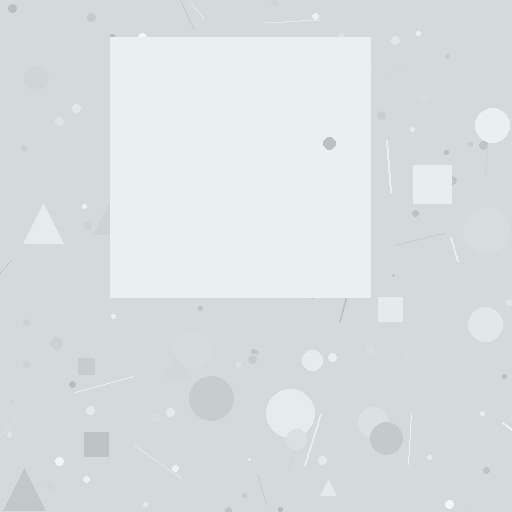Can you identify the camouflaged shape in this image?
The camouflaged shape is a square.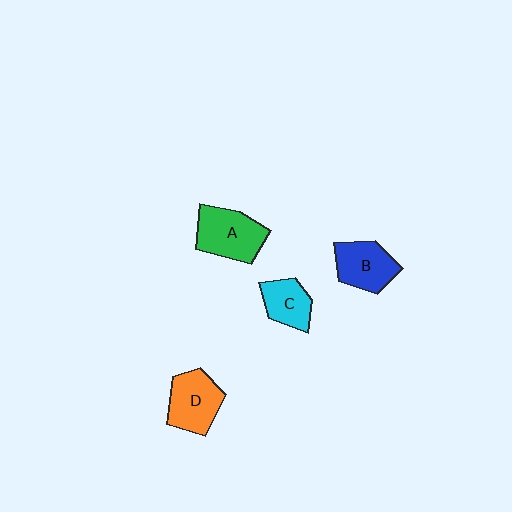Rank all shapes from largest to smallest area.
From largest to smallest: A (green), D (orange), B (blue), C (cyan).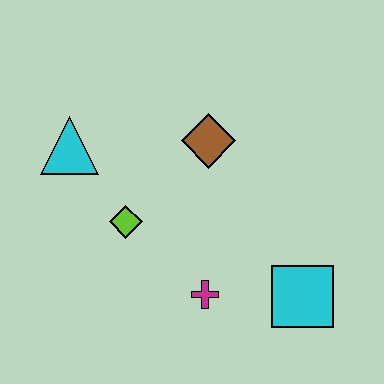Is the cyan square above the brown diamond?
No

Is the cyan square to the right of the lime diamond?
Yes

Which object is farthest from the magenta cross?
The cyan triangle is farthest from the magenta cross.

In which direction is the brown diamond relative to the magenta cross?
The brown diamond is above the magenta cross.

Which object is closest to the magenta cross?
The cyan square is closest to the magenta cross.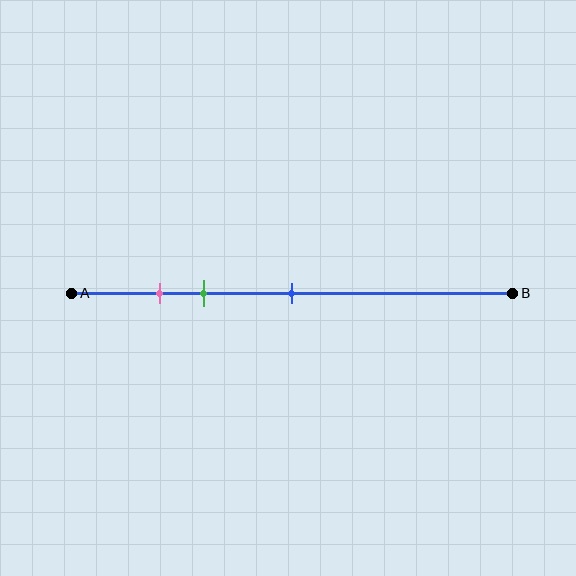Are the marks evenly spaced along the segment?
No, the marks are not evenly spaced.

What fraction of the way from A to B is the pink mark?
The pink mark is approximately 20% (0.2) of the way from A to B.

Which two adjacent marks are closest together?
The pink and green marks are the closest adjacent pair.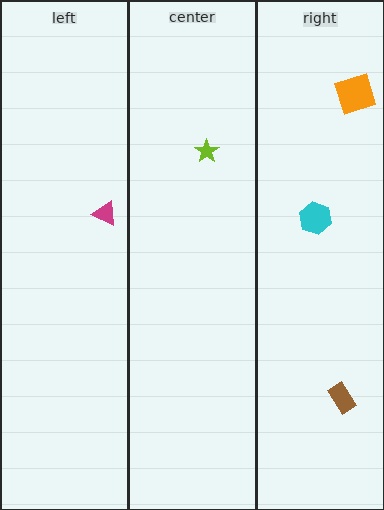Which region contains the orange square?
The right region.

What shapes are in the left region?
The magenta triangle.